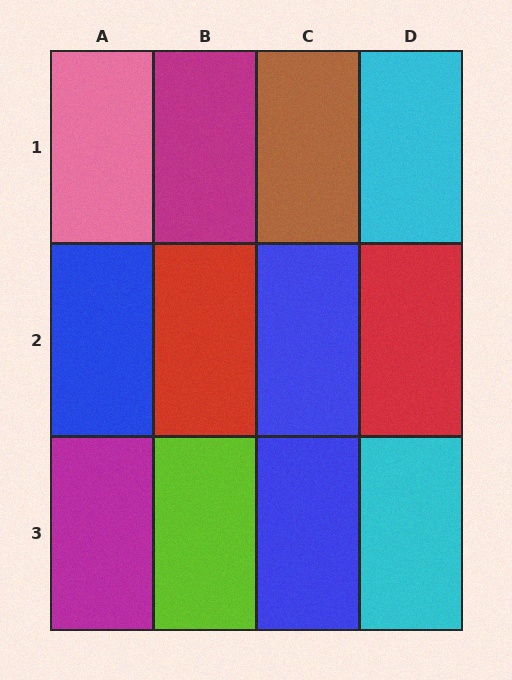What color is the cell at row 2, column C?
Blue.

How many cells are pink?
1 cell is pink.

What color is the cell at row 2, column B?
Red.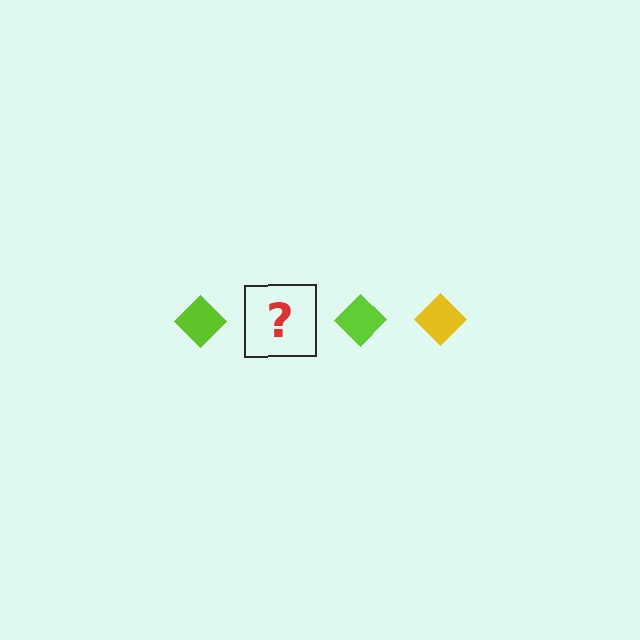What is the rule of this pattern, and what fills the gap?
The rule is that the pattern cycles through lime, yellow diamonds. The gap should be filled with a yellow diamond.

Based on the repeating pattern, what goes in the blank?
The blank should be a yellow diamond.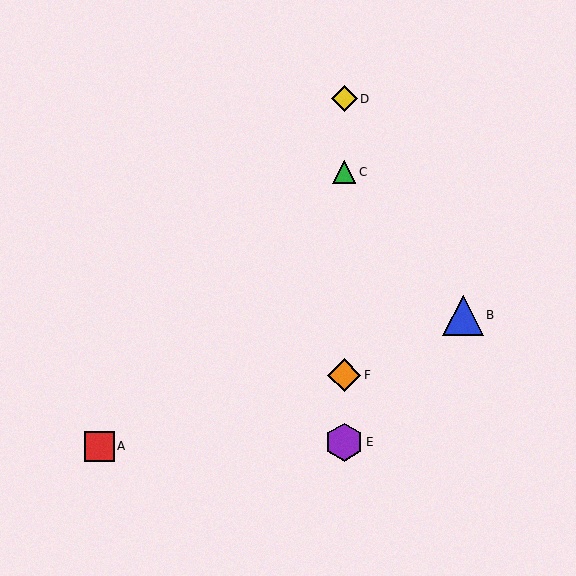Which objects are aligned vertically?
Objects C, D, E, F are aligned vertically.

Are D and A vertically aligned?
No, D is at x≈344 and A is at x≈99.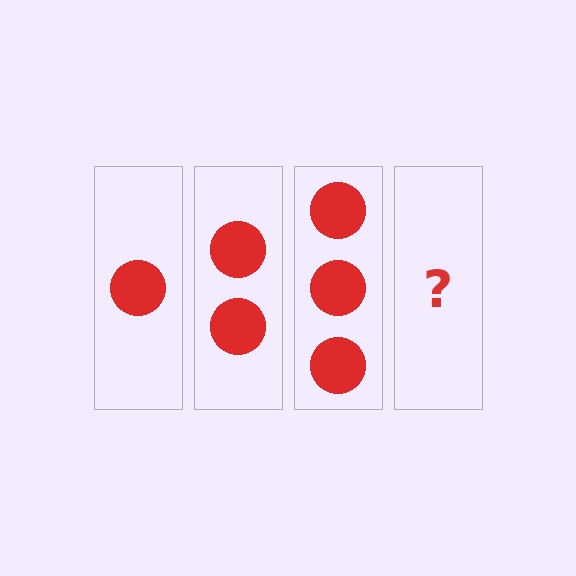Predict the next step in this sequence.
The next step is 4 circles.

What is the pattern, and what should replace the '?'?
The pattern is that each step adds one more circle. The '?' should be 4 circles.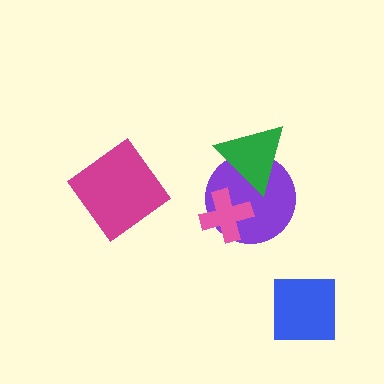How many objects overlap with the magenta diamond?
0 objects overlap with the magenta diamond.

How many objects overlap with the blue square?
0 objects overlap with the blue square.